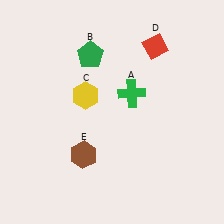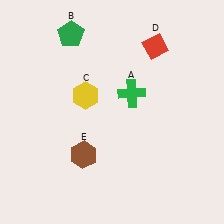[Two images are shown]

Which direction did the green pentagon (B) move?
The green pentagon (B) moved up.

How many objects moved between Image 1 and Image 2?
1 object moved between the two images.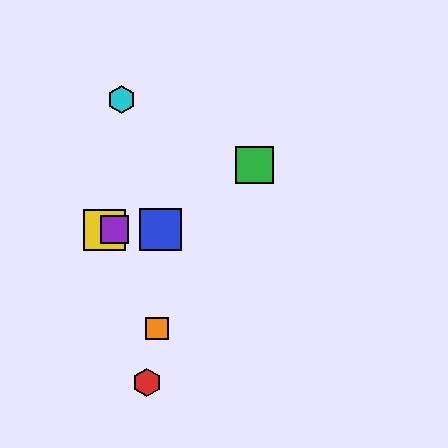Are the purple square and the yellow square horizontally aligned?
Yes, both are at y≈230.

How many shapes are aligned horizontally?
3 shapes (the blue square, the yellow square, the purple square) are aligned horizontally.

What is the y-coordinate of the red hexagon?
The red hexagon is at y≈383.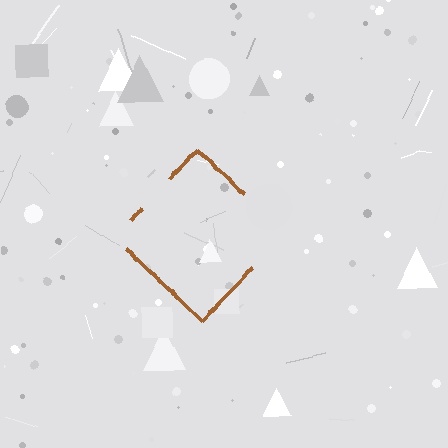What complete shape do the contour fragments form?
The contour fragments form a diamond.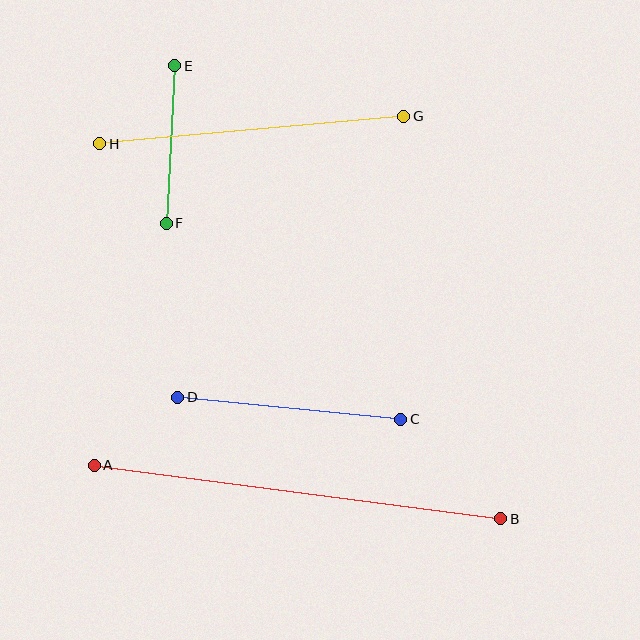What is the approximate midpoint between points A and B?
The midpoint is at approximately (298, 492) pixels.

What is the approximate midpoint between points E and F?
The midpoint is at approximately (170, 144) pixels.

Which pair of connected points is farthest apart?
Points A and B are farthest apart.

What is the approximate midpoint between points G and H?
The midpoint is at approximately (252, 130) pixels.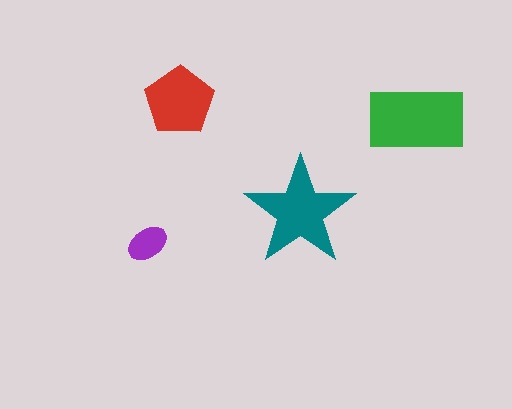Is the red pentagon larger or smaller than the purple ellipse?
Larger.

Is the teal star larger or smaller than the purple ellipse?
Larger.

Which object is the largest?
The green rectangle.